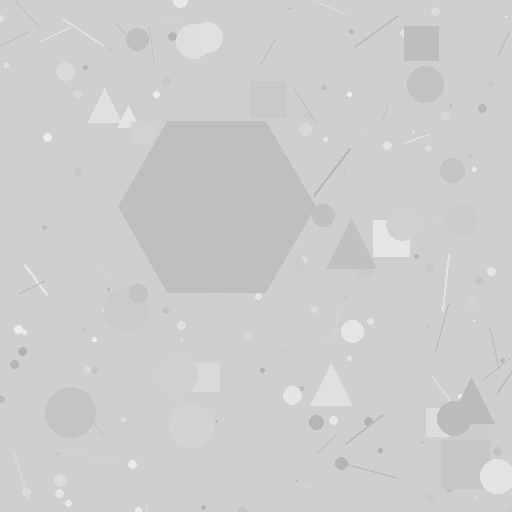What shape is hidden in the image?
A hexagon is hidden in the image.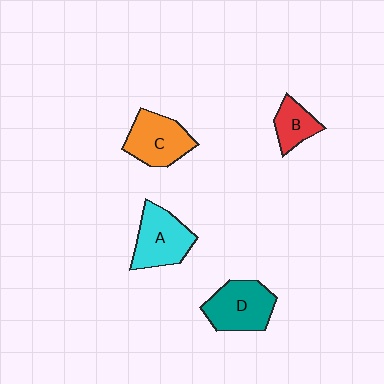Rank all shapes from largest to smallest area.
From largest to smallest: D (teal), A (cyan), C (orange), B (red).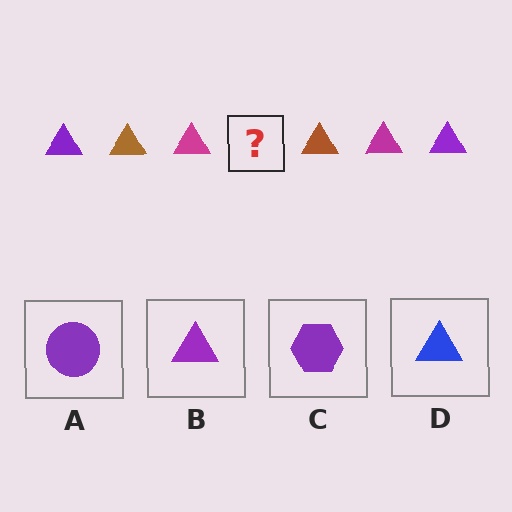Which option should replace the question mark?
Option B.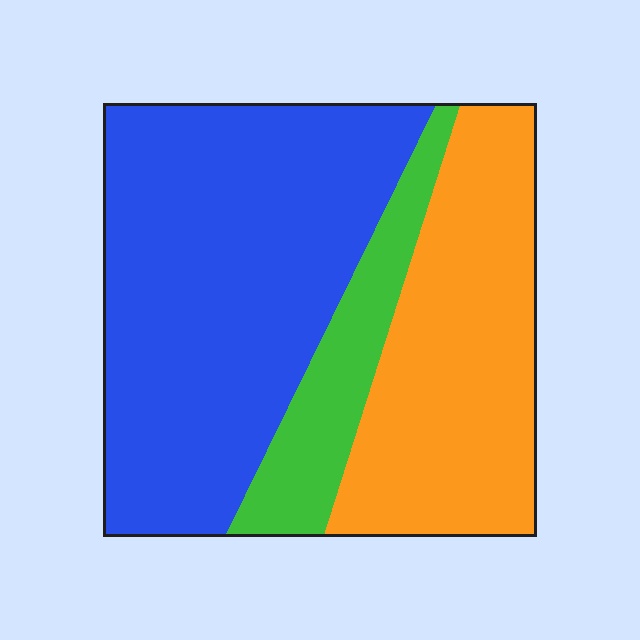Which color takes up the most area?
Blue, at roughly 50%.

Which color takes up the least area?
Green, at roughly 15%.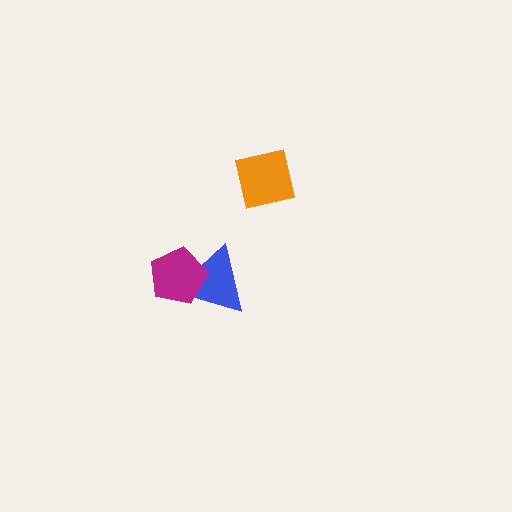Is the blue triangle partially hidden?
Yes, it is partially covered by another shape.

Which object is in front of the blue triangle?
The magenta pentagon is in front of the blue triangle.